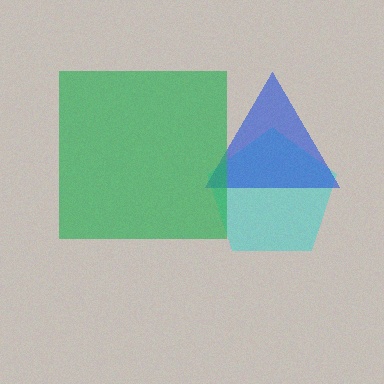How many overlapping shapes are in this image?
There are 3 overlapping shapes in the image.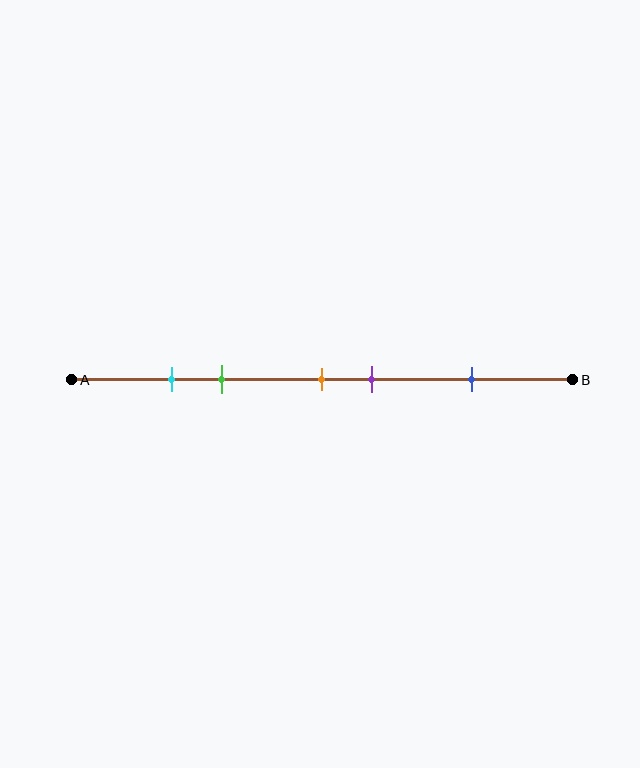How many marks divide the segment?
There are 5 marks dividing the segment.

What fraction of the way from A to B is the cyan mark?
The cyan mark is approximately 20% (0.2) of the way from A to B.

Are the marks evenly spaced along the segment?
No, the marks are not evenly spaced.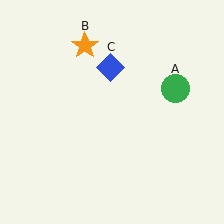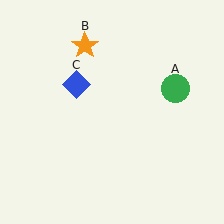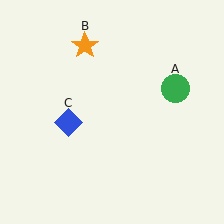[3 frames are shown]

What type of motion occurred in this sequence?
The blue diamond (object C) rotated counterclockwise around the center of the scene.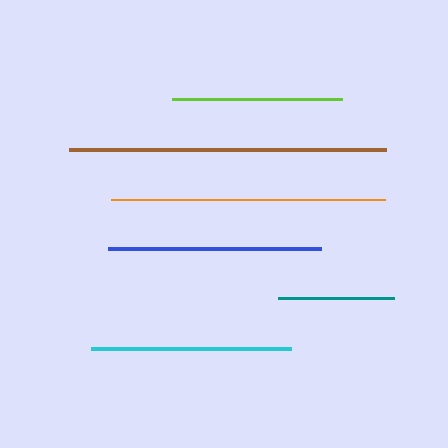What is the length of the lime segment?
The lime segment is approximately 169 pixels long.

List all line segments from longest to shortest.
From longest to shortest: brown, orange, blue, cyan, lime, teal.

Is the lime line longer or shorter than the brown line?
The brown line is longer than the lime line.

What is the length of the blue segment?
The blue segment is approximately 212 pixels long.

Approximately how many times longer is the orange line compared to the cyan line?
The orange line is approximately 1.4 times the length of the cyan line.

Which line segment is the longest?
The brown line is the longest at approximately 317 pixels.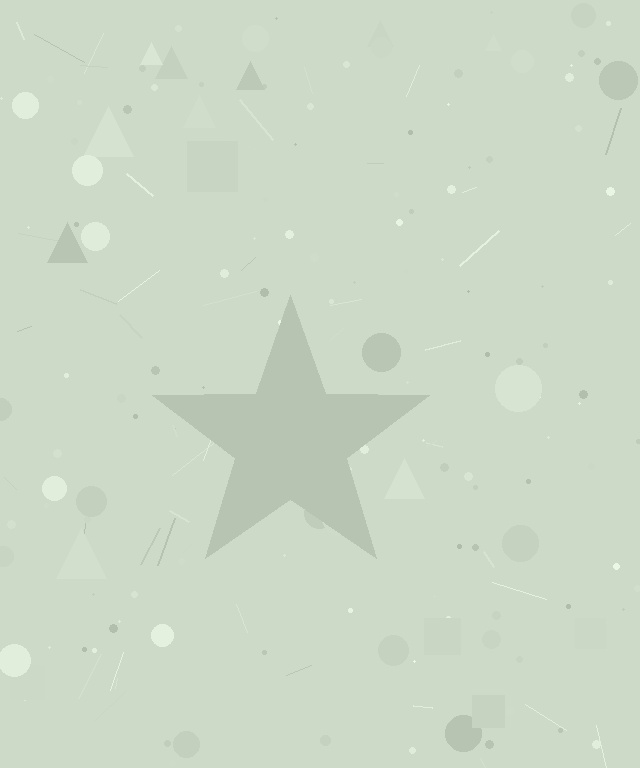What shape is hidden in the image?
A star is hidden in the image.